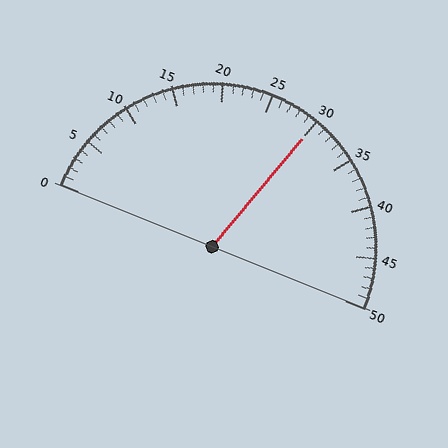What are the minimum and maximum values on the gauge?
The gauge ranges from 0 to 50.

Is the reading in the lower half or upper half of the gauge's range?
The reading is in the upper half of the range (0 to 50).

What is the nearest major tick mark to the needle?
The nearest major tick mark is 30.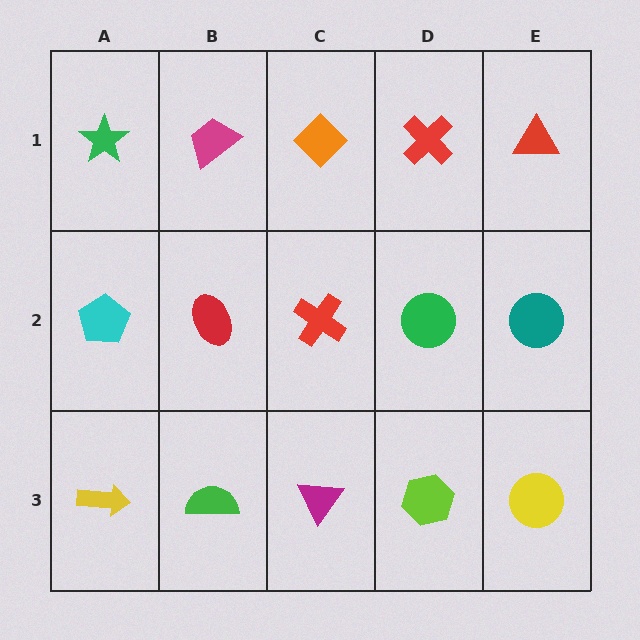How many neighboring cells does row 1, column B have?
3.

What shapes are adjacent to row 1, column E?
A teal circle (row 2, column E), a red cross (row 1, column D).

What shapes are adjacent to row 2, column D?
A red cross (row 1, column D), a lime hexagon (row 3, column D), a red cross (row 2, column C), a teal circle (row 2, column E).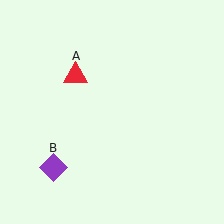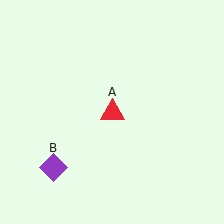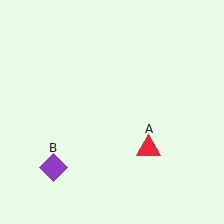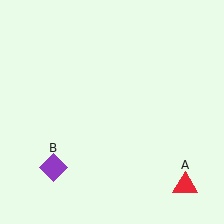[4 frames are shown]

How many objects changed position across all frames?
1 object changed position: red triangle (object A).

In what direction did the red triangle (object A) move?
The red triangle (object A) moved down and to the right.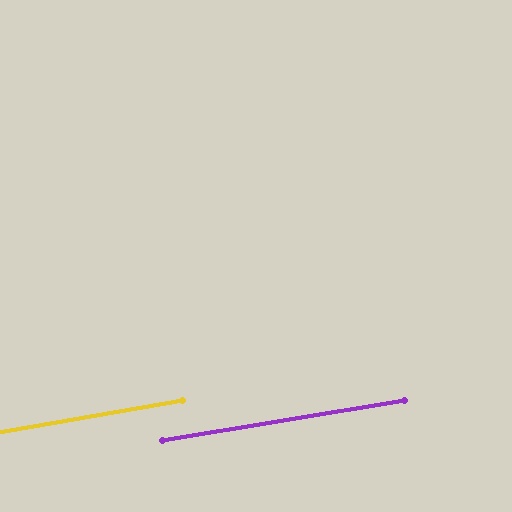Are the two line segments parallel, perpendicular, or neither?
Parallel — their directions differ by only 0.3°.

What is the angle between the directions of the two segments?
Approximately 0 degrees.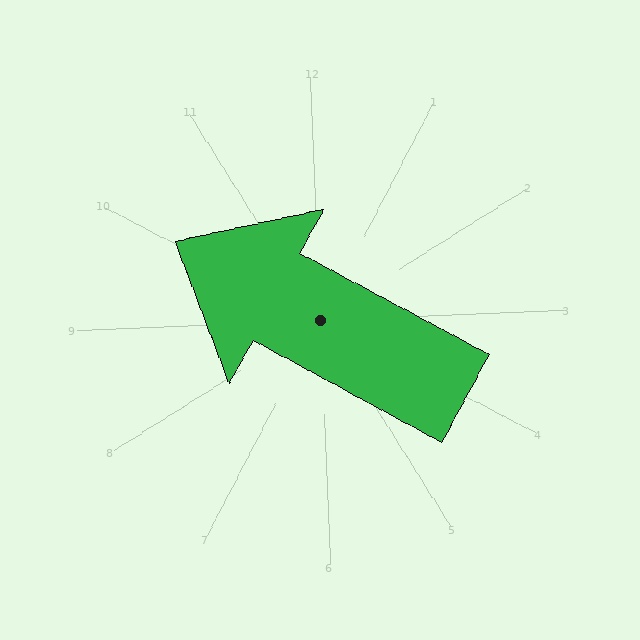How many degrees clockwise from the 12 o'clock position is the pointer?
Approximately 301 degrees.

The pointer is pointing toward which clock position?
Roughly 10 o'clock.